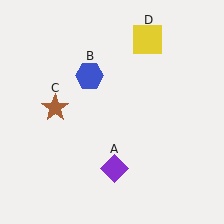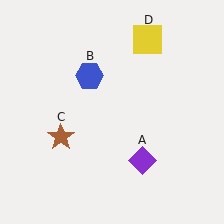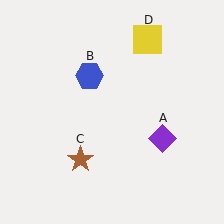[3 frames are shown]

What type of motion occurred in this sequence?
The purple diamond (object A), brown star (object C) rotated counterclockwise around the center of the scene.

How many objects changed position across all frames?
2 objects changed position: purple diamond (object A), brown star (object C).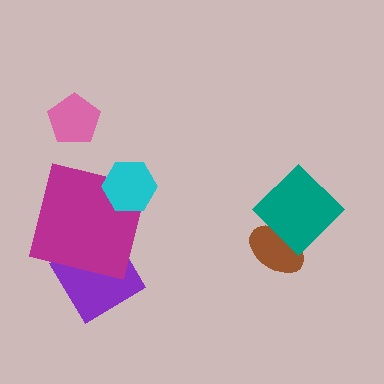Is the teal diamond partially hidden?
No, no other shape covers it.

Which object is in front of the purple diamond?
The magenta square is in front of the purple diamond.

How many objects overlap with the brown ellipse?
1 object overlaps with the brown ellipse.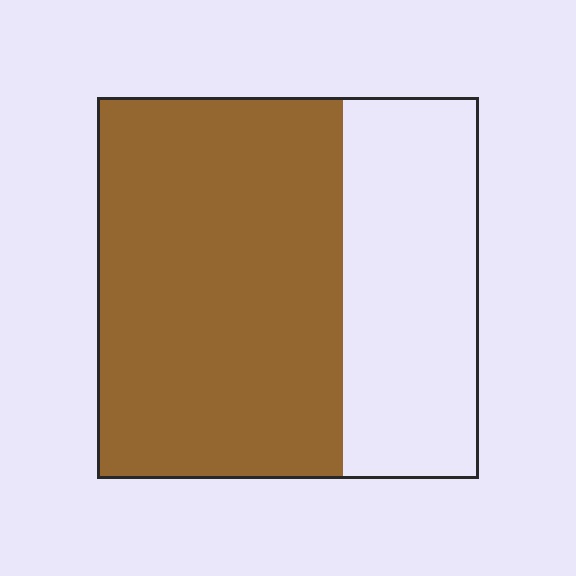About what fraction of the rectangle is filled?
About five eighths (5/8).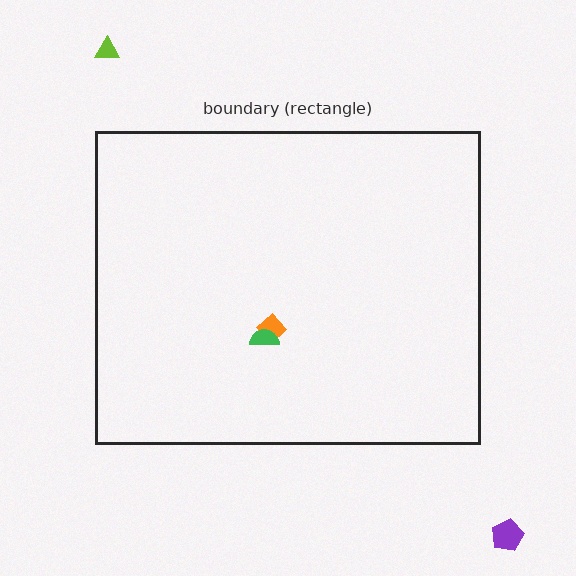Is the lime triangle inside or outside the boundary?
Outside.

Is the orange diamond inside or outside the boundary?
Inside.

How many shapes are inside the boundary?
2 inside, 2 outside.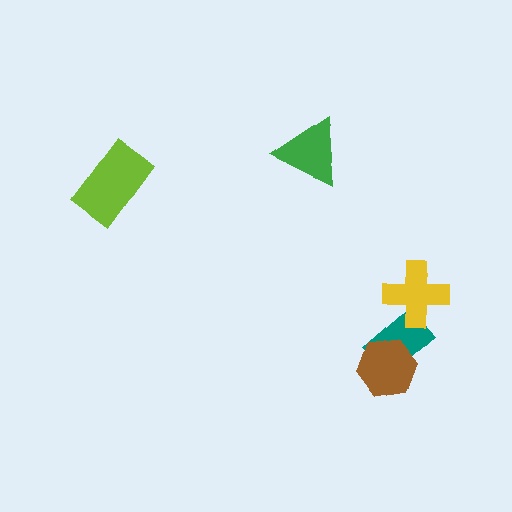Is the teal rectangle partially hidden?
Yes, it is partially covered by another shape.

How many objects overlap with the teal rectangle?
2 objects overlap with the teal rectangle.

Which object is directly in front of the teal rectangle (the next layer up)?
The yellow cross is directly in front of the teal rectangle.